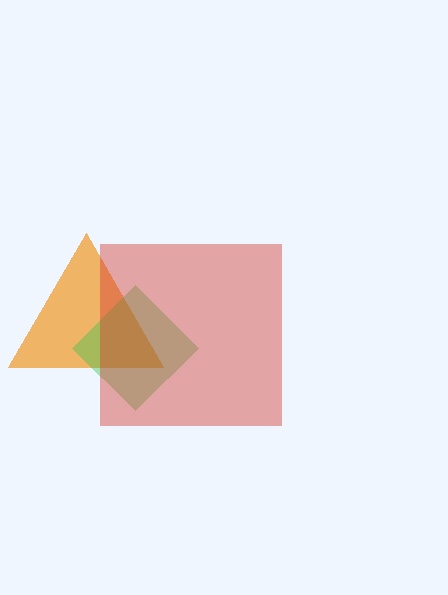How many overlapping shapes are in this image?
There are 3 overlapping shapes in the image.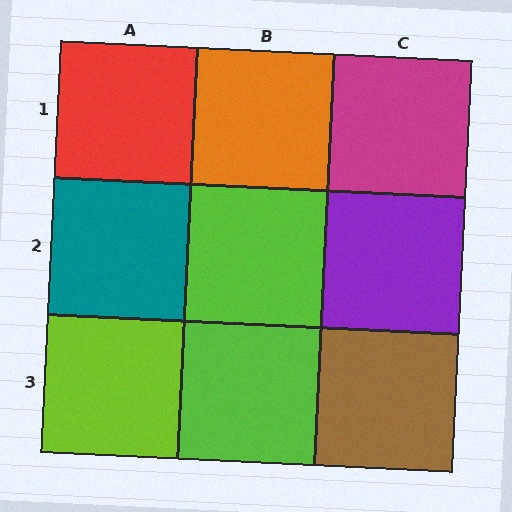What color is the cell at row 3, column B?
Lime.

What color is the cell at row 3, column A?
Lime.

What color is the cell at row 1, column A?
Red.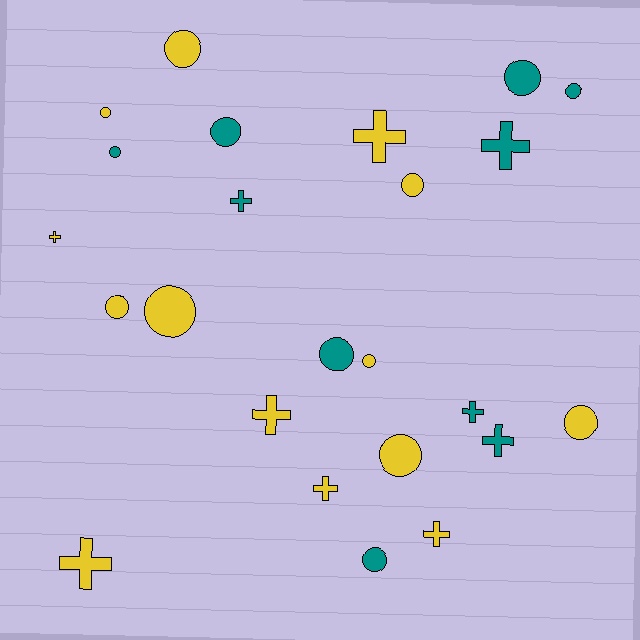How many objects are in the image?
There are 24 objects.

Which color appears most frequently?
Yellow, with 14 objects.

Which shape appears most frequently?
Circle, with 14 objects.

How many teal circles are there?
There are 6 teal circles.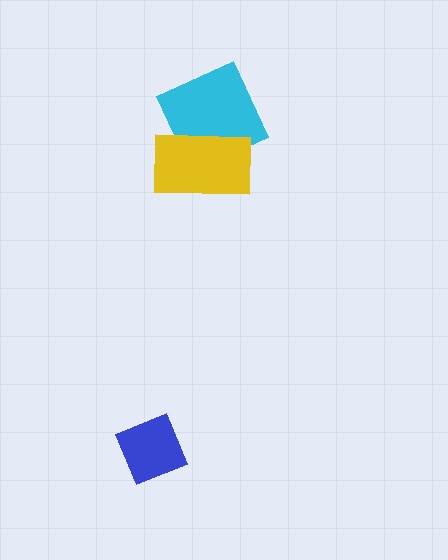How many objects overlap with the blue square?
0 objects overlap with the blue square.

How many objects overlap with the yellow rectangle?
1 object overlaps with the yellow rectangle.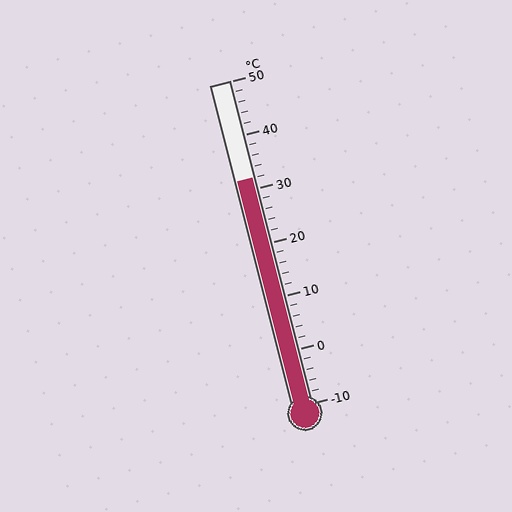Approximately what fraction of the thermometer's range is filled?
The thermometer is filled to approximately 70% of its range.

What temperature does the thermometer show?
The thermometer shows approximately 32°C.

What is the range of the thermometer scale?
The thermometer scale ranges from -10°C to 50°C.